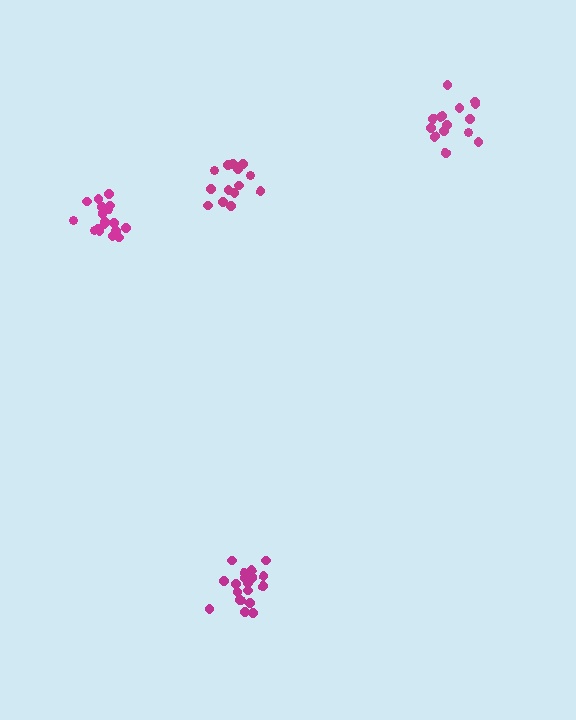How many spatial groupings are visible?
There are 4 spatial groupings.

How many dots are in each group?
Group 1: 15 dots, Group 2: 20 dots, Group 3: 14 dots, Group 4: 20 dots (69 total).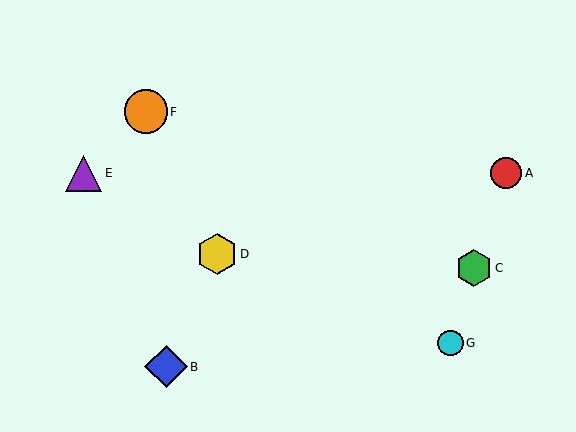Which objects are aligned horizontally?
Objects A, E are aligned horizontally.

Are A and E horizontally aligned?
Yes, both are at y≈173.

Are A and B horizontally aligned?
No, A is at y≈173 and B is at y≈367.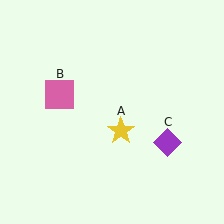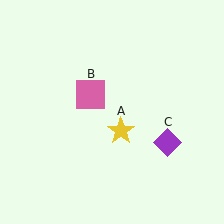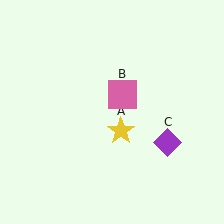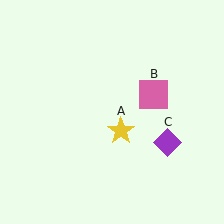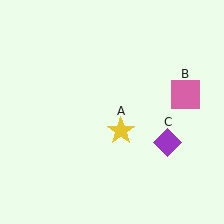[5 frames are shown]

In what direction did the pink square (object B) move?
The pink square (object B) moved right.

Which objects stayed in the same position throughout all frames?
Yellow star (object A) and purple diamond (object C) remained stationary.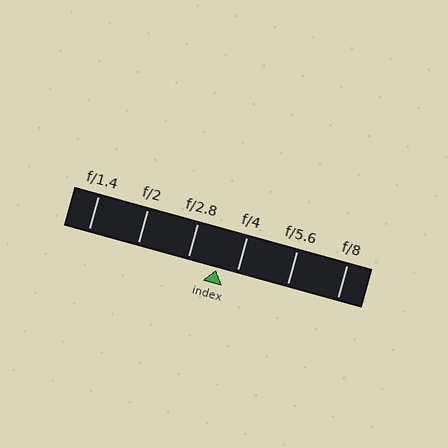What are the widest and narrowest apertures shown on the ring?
The widest aperture shown is f/1.4 and the narrowest is f/8.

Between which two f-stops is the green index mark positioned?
The index mark is between f/2.8 and f/4.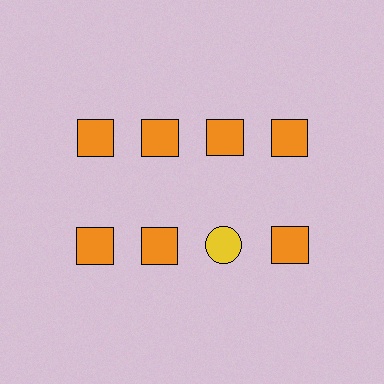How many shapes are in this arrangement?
There are 8 shapes arranged in a grid pattern.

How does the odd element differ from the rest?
It differs in both color (yellow instead of orange) and shape (circle instead of square).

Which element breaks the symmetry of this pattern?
The yellow circle in the second row, center column breaks the symmetry. All other shapes are orange squares.